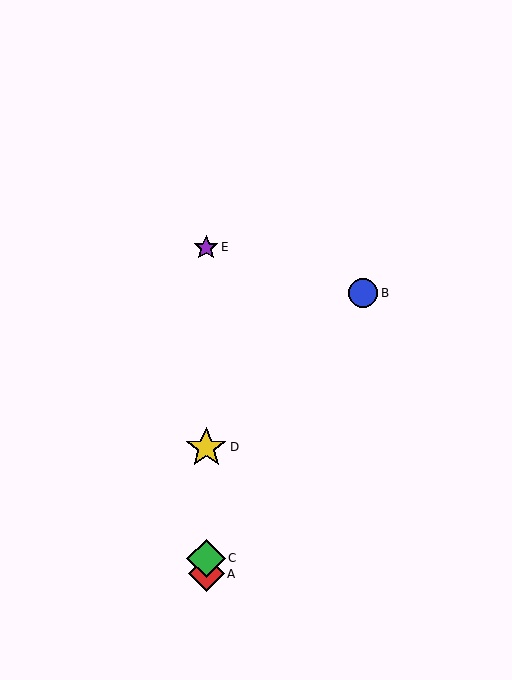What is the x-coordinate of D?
Object D is at x≈206.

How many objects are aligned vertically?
4 objects (A, C, D, E) are aligned vertically.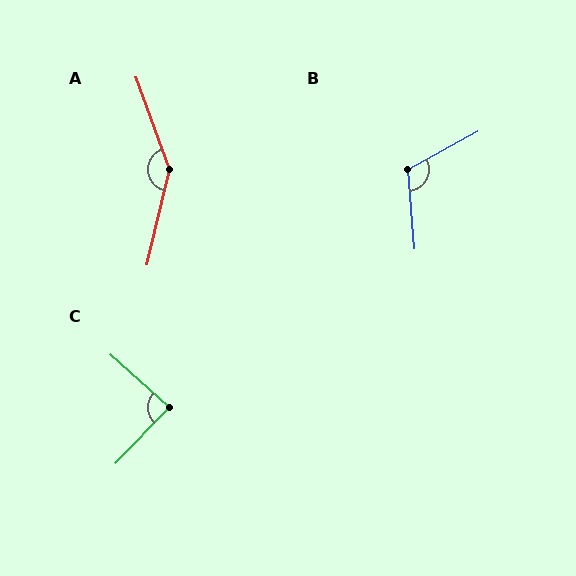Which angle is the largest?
A, at approximately 147 degrees.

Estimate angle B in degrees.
Approximately 114 degrees.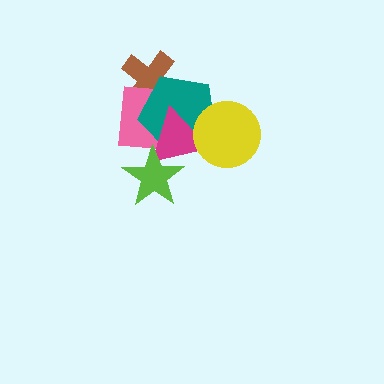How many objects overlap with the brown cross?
2 objects overlap with the brown cross.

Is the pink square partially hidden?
Yes, it is partially covered by another shape.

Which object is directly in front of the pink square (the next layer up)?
The teal pentagon is directly in front of the pink square.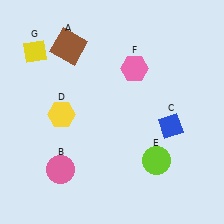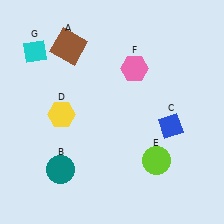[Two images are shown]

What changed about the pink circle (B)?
In Image 1, B is pink. In Image 2, it changed to teal.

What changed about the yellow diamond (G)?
In Image 1, G is yellow. In Image 2, it changed to cyan.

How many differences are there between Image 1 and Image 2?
There are 2 differences between the two images.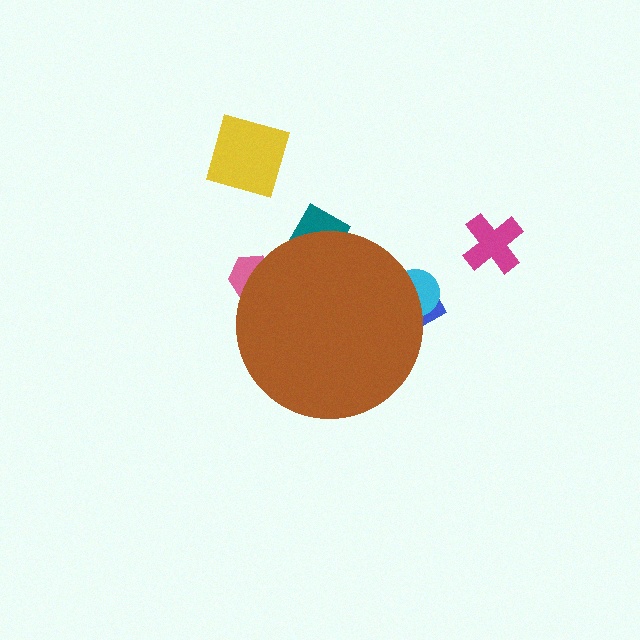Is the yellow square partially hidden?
No, the yellow square is fully visible.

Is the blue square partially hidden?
Yes, the blue square is partially hidden behind the brown circle.